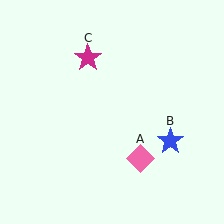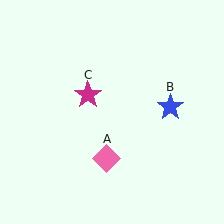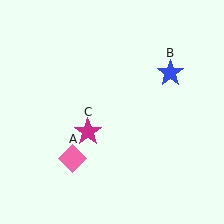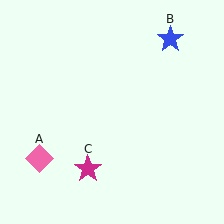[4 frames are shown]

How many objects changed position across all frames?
3 objects changed position: pink diamond (object A), blue star (object B), magenta star (object C).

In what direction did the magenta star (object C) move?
The magenta star (object C) moved down.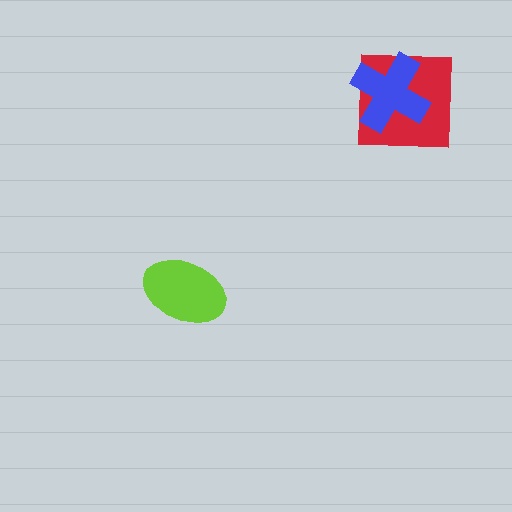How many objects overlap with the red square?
1 object overlaps with the red square.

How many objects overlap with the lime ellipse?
0 objects overlap with the lime ellipse.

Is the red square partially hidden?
Yes, it is partially covered by another shape.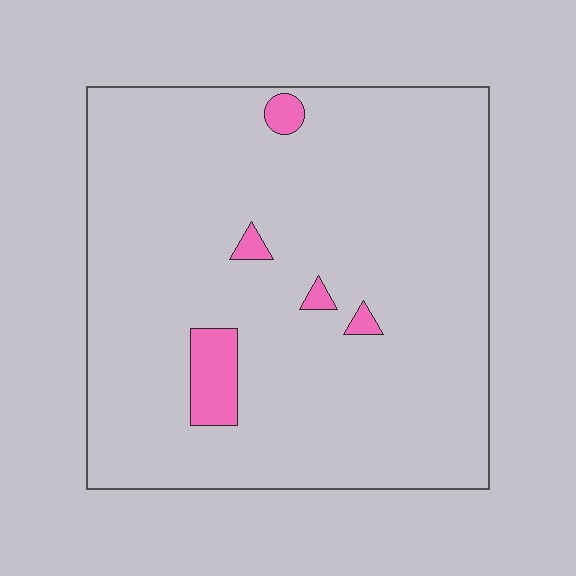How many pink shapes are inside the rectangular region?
5.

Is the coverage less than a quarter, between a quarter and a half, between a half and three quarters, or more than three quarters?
Less than a quarter.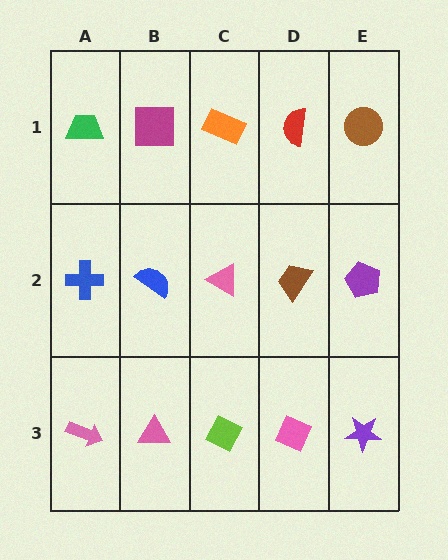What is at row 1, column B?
A magenta square.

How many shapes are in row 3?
5 shapes.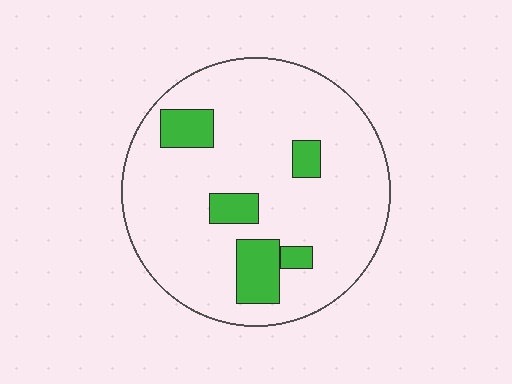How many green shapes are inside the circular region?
5.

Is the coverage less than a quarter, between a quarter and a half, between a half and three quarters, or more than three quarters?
Less than a quarter.